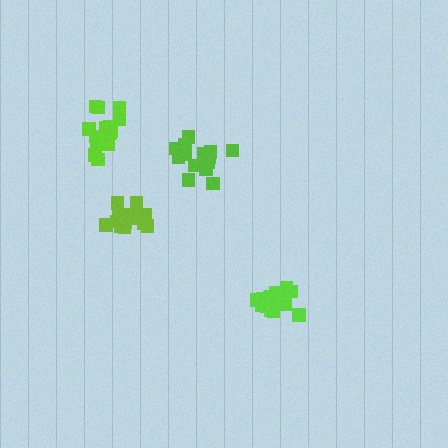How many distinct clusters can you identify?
There are 4 distinct clusters.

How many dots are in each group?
Group 1: 18 dots, Group 2: 16 dots, Group 3: 16 dots, Group 4: 15 dots (65 total).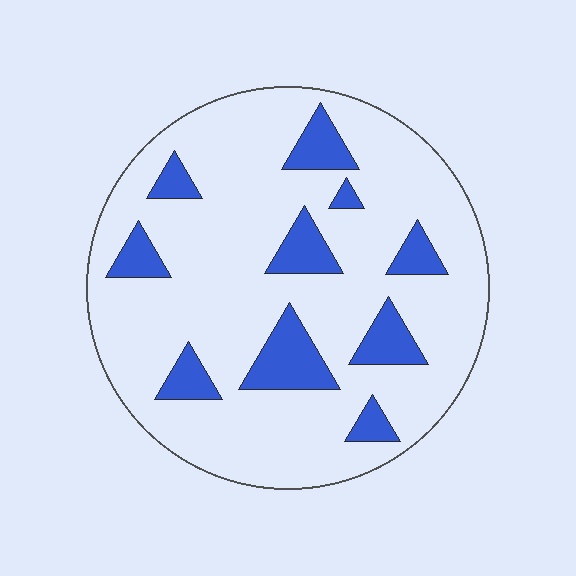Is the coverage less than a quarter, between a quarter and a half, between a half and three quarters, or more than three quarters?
Less than a quarter.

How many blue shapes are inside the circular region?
10.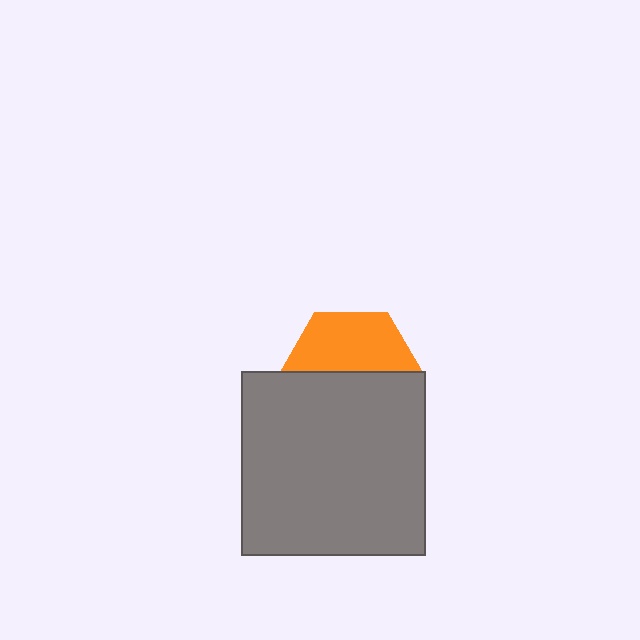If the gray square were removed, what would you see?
You would see the complete orange hexagon.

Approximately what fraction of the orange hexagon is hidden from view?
Roughly 54% of the orange hexagon is hidden behind the gray square.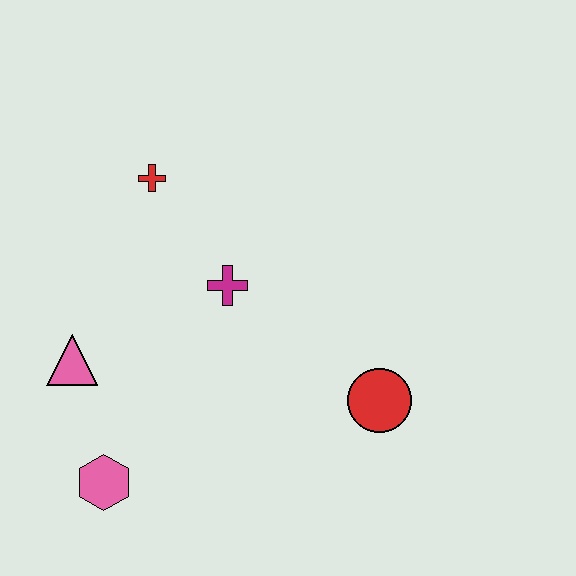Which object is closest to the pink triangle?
The pink hexagon is closest to the pink triangle.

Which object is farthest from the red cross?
The red circle is farthest from the red cross.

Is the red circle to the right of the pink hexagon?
Yes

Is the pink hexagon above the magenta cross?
No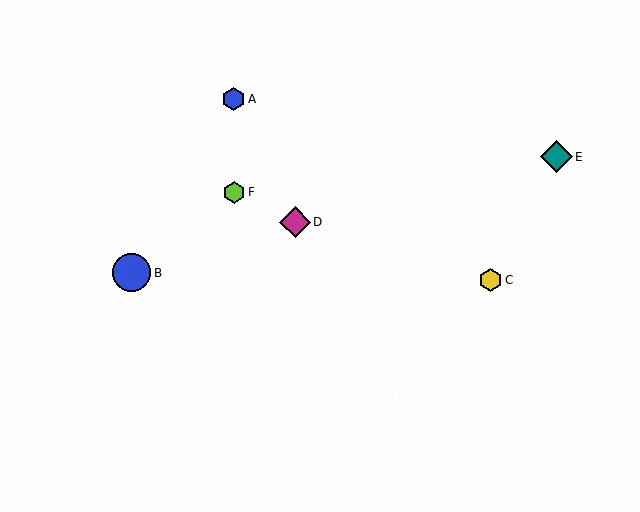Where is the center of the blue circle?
The center of the blue circle is at (132, 273).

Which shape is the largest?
The blue circle (labeled B) is the largest.